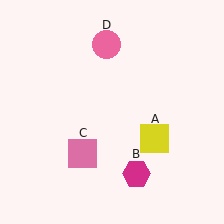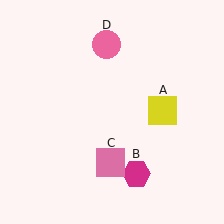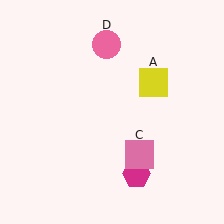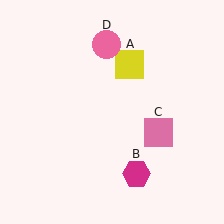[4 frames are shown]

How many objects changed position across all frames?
2 objects changed position: yellow square (object A), pink square (object C).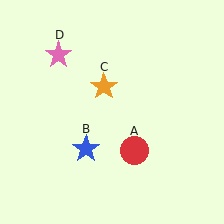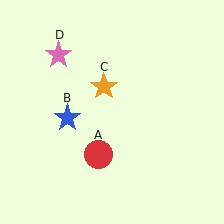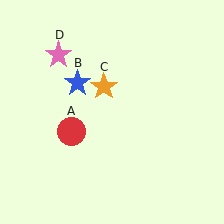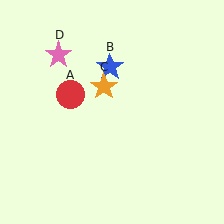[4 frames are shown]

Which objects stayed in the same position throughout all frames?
Orange star (object C) and pink star (object D) remained stationary.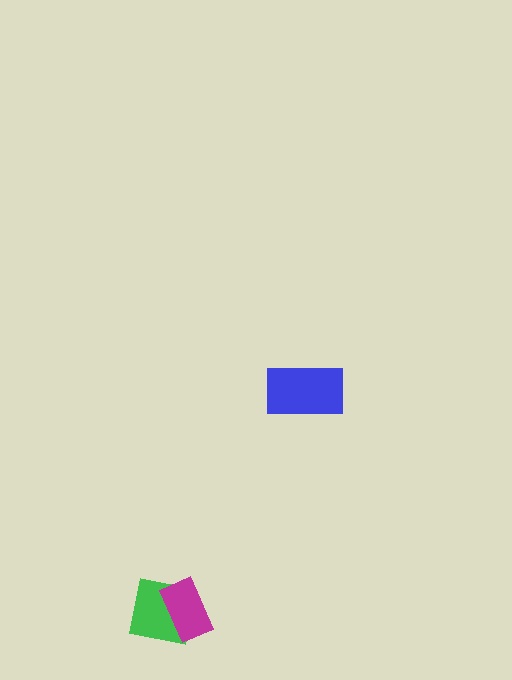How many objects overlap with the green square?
1 object overlaps with the green square.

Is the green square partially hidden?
Yes, it is partially covered by another shape.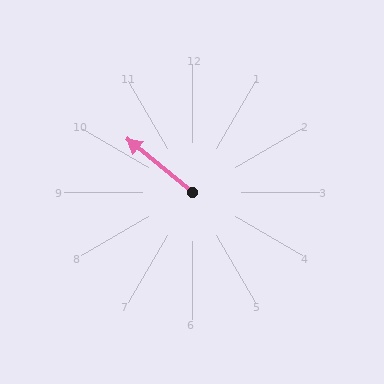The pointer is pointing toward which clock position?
Roughly 10 o'clock.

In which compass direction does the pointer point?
Northwest.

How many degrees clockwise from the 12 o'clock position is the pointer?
Approximately 309 degrees.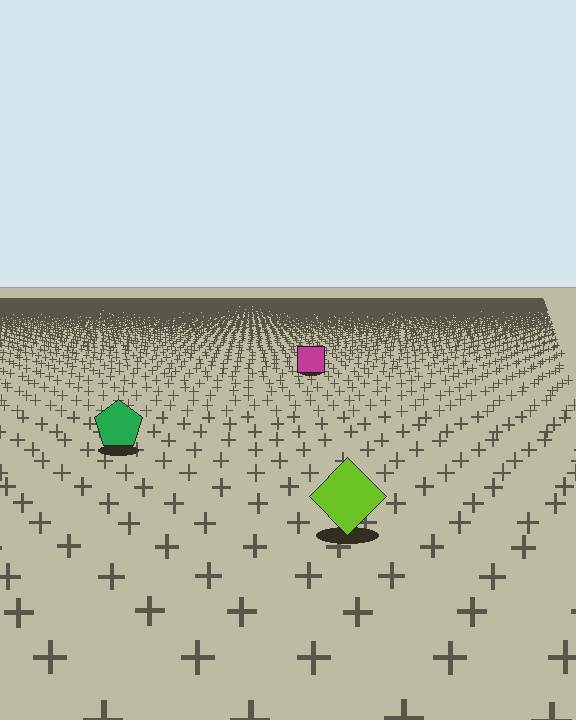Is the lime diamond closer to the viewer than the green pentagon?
Yes. The lime diamond is closer — you can tell from the texture gradient: the ground texture is coarser near it.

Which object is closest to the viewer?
The lime diamond is closest. The texture marks near it are larger and more spread out.